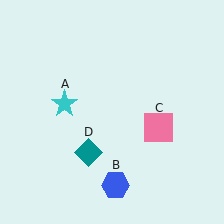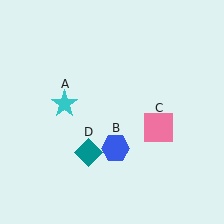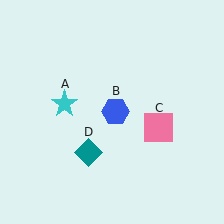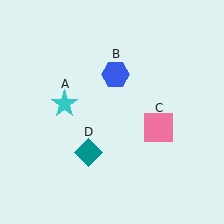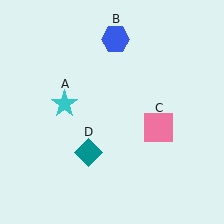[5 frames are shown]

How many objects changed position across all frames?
1 object changed position: blue hexagon (object B).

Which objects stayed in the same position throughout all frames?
Cyan star (object A) and pink square (object C) and teal diamond (object D) remained stationary.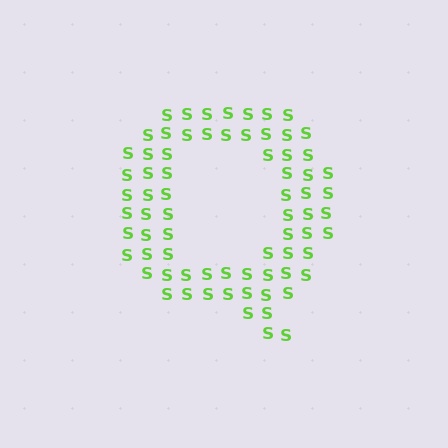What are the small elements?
The small elements are letter S's.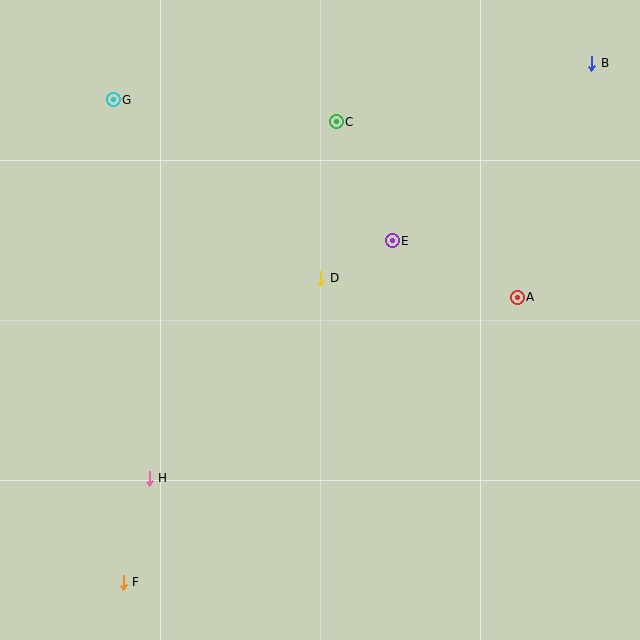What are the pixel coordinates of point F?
Point F is at (123, 582).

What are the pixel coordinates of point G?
Point G is at (113, 100).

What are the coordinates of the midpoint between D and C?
The midpoint between D and C is at (328, 200).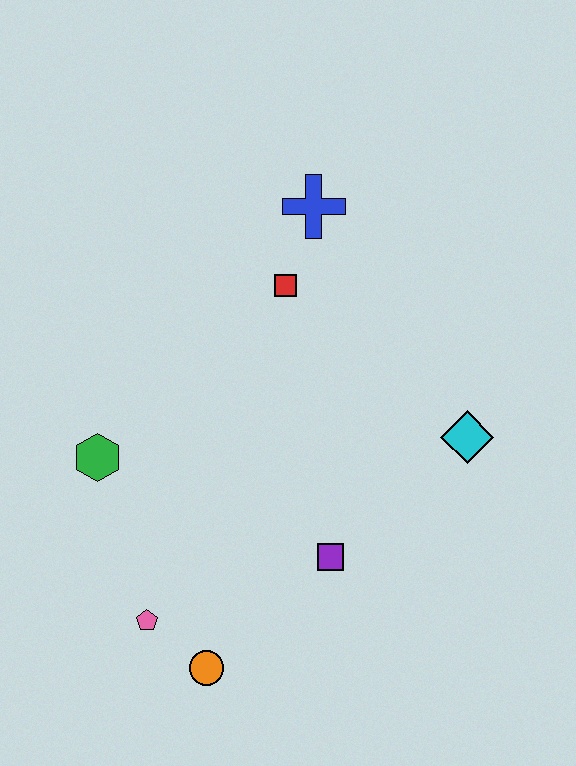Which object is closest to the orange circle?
The pink pentagon is closest to the orange circle.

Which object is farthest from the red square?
The orange circle is farthest from the red square.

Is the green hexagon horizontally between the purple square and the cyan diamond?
No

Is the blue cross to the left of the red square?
No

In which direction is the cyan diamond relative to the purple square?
The cyan diamond is to the right of the purple square.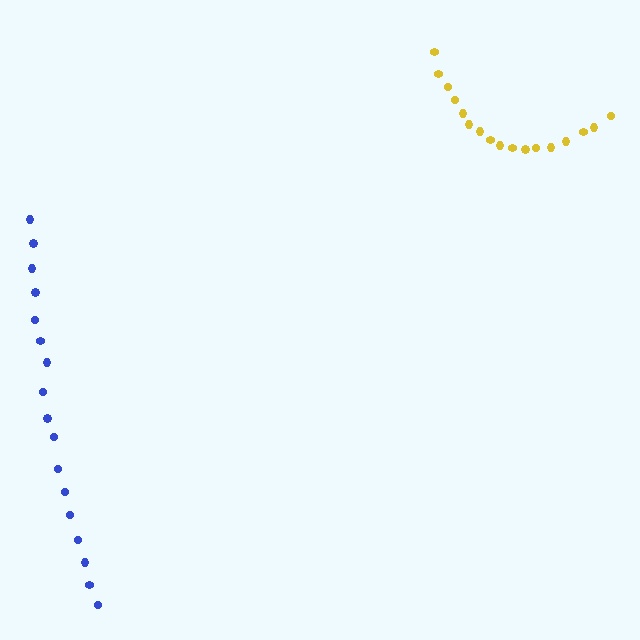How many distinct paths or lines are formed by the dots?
There are 2 distinct paths.